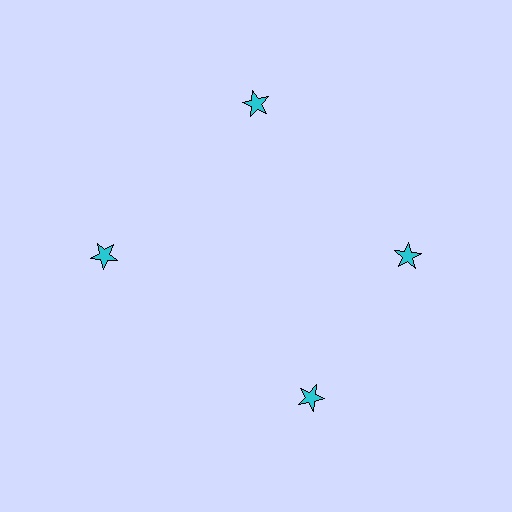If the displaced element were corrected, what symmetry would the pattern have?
It would have 4-fold rotational symmetry — the pattern would map onto itself every 90 degrees.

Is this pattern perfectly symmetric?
No. The 4 cyan stars are arranged in a ring, but one element near the 6 o'clock position is rotated out of alignment along the ring, breaking the 4-fold rotational symmetry.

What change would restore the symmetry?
The symmetry would be restored by rotating it back into even spacing with its neighbors so that all 4 stars sit at equal angles and equal distance from the center.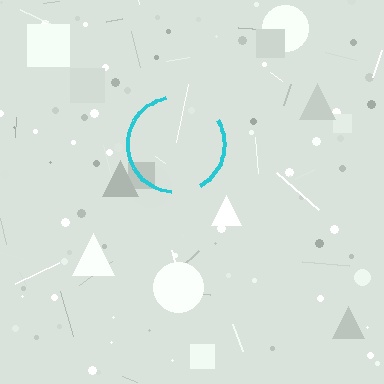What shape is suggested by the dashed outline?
The dashed outline suggests a circle.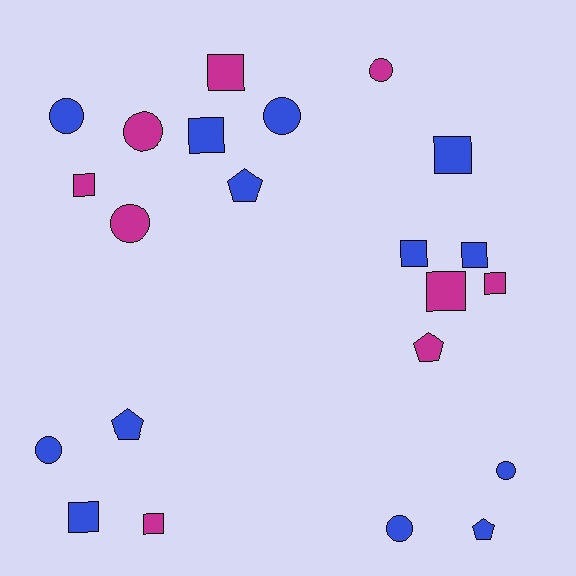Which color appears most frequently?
Blue, with 13 objects.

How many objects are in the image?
There are 22 objects.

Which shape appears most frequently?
Square, with 10 objects.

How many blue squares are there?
There are 5 blue squares.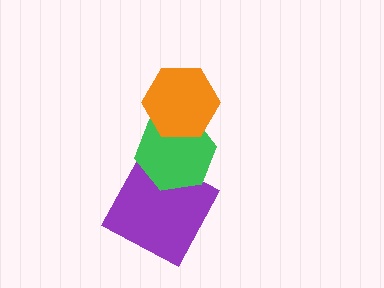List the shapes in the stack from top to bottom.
From top to bottom: the orange hexagon, the green hexagon, the purple square.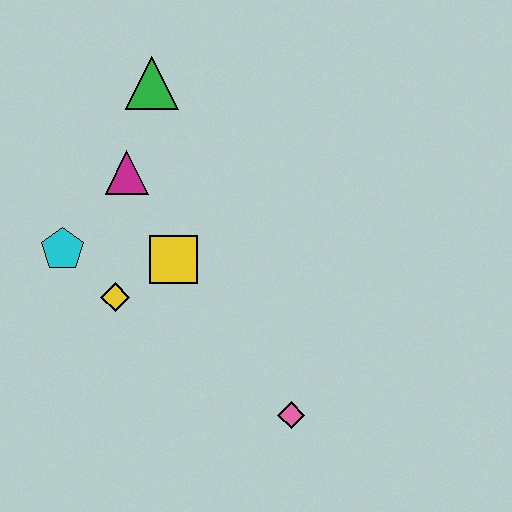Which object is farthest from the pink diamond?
The green triangle is farthest from the pink diamond.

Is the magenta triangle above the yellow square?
Yes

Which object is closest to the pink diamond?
The yellow square is closest to the pink diamond.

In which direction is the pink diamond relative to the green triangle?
The pink diamond is below the green triangle.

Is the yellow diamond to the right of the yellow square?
No